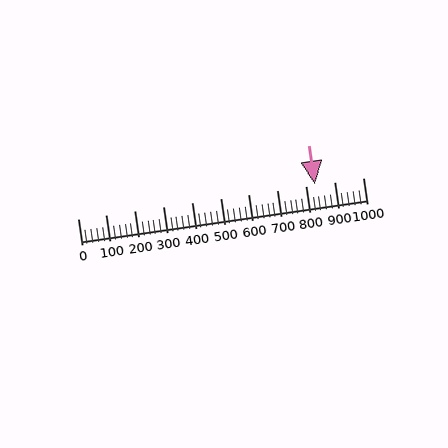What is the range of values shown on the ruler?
The ruler shows values from 0 to 1000.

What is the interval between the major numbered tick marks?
The major tick marks are spaced 100 units apart.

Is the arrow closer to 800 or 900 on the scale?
The arrow is closer to 800.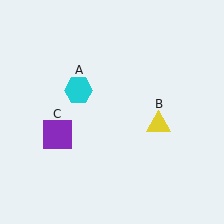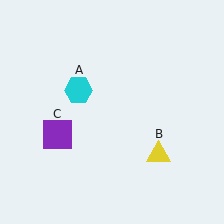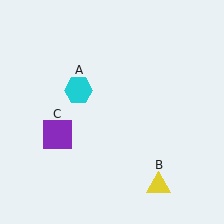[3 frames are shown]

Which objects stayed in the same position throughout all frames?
Cyan hexagon (object A) and purple square (object C) remained stationary.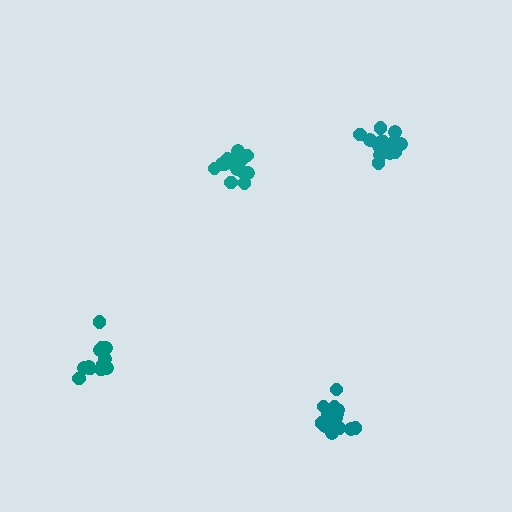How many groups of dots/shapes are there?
There are 4 groups.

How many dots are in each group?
Group 1: 17 dots, Group 2: 12 dots, Group 3: 17 dots, Group 4: 14 dots (60 total).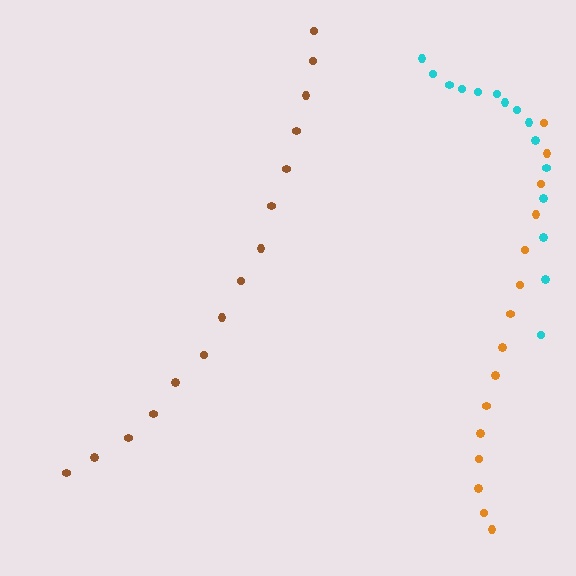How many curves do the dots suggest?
There are 3 distinct paths.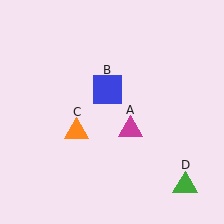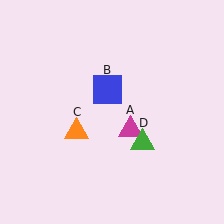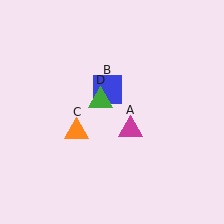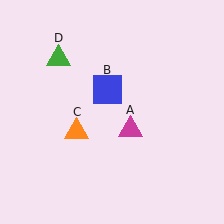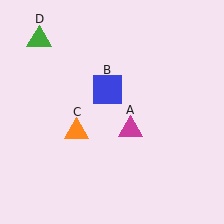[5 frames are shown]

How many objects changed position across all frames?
1 object changed position: green triangle (object D).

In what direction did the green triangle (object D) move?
The green triangle (object D) moved up and to the left.